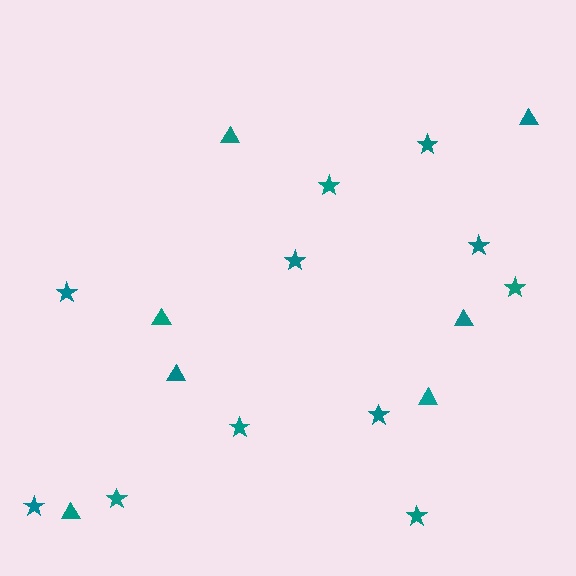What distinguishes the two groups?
There are 2 groups: one group of stars (11) and one group of triangles (7).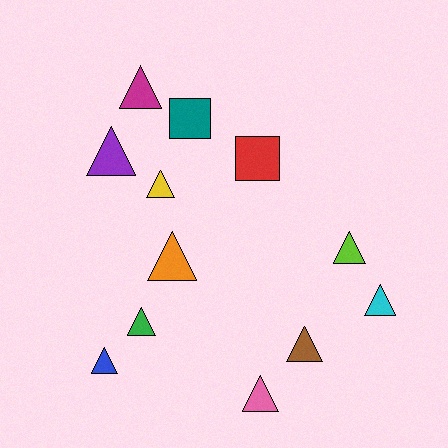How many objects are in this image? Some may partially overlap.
There are 12 objects.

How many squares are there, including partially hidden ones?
There are 2 squares.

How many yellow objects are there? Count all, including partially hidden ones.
There is 1 yellow object.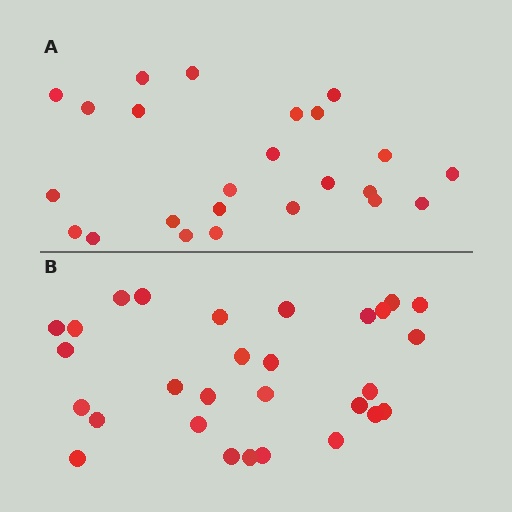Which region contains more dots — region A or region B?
Region B (the bottom region) has more dots.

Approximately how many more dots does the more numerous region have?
Region B has about 5 more dots than region A.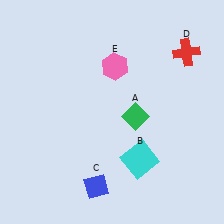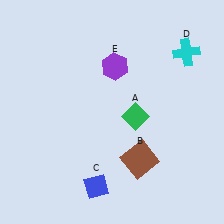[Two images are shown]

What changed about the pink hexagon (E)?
In Image 1, E is pink. In Image 2, it changed to purple.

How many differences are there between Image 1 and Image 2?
There are 3 differences between the two images.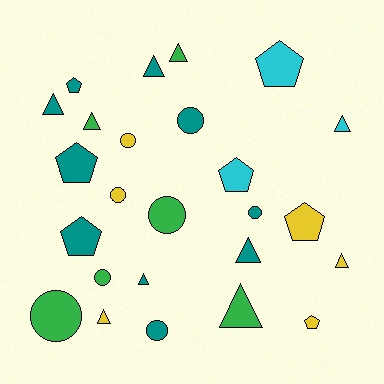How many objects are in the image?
There are 25 objects.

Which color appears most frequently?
Teal, with 10 objects.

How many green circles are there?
There are 3 green circles.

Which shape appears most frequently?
Triangle, with 10 objects.